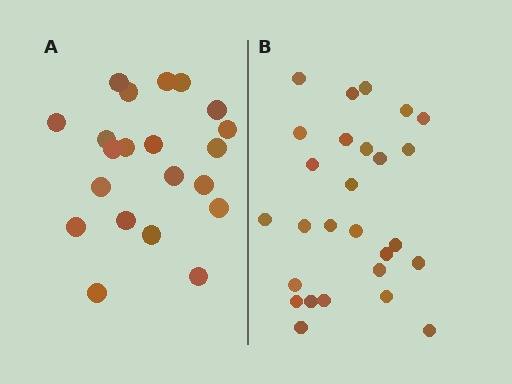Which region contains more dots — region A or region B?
Region B (the right region) has more dots.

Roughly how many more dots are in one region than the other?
Region B has about 6 more dots than region A.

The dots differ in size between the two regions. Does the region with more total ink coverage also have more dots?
No. Region A has more total ink coverage because its dots are larger, but region B actually contains more individual dots. Total area can be misleading — the number of items is what matters here.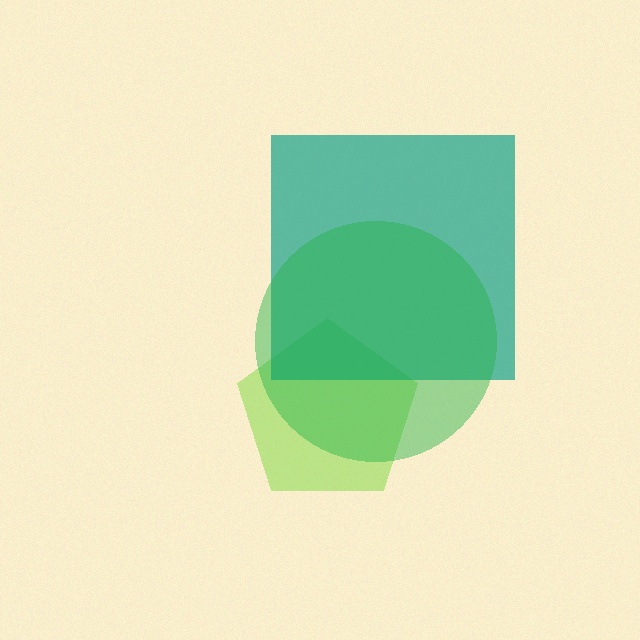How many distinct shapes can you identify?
There are 3 distinct shapes: a lime pentagon, a teal square, a green circle.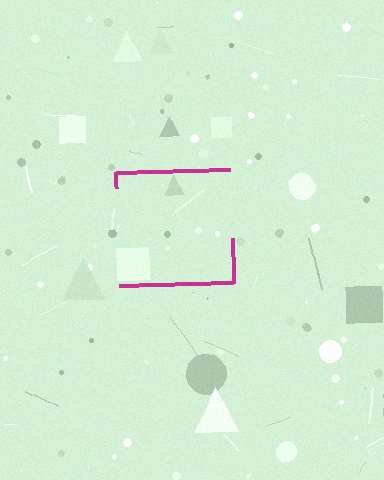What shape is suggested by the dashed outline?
The dashed outline suggests a square.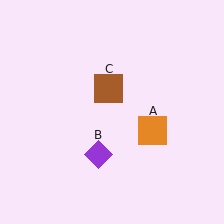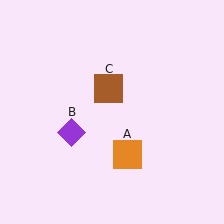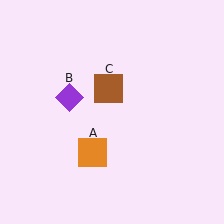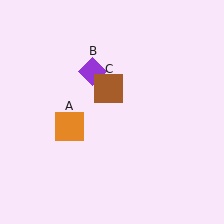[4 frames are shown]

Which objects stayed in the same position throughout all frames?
Brown square (object C) remained stationary.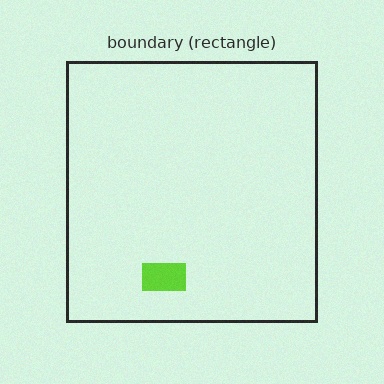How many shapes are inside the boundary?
1 inside, 0 outside.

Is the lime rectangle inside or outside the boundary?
Inside.